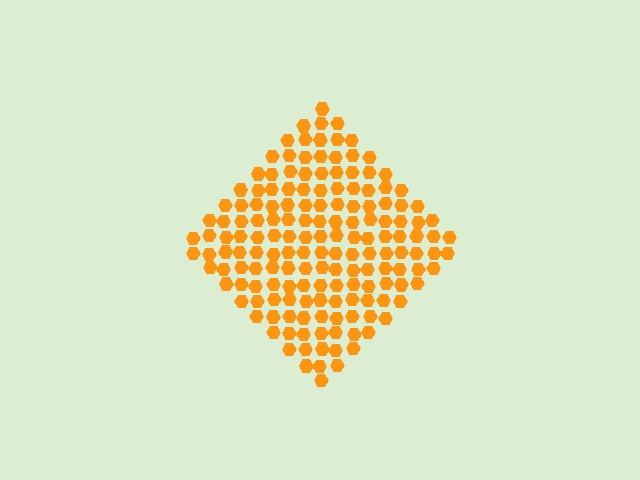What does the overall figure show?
The overall figure shows a diamond.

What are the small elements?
The small elements are hexagons.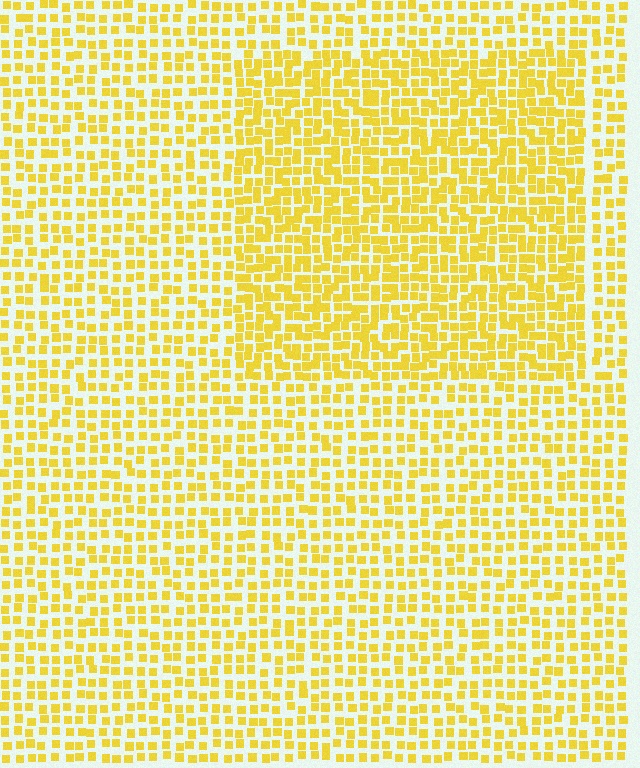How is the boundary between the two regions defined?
The boundary is defined by a change in element density (approximately 1.6x ratio). All elements are the same color, size, and shape.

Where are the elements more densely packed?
The elements are more densely packed inside the rectangle boundary.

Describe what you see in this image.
The image contains small yellow elements arranged at two different densities. A rectangle-shaped region is visible where the elements are more densely packed than the surrounding area.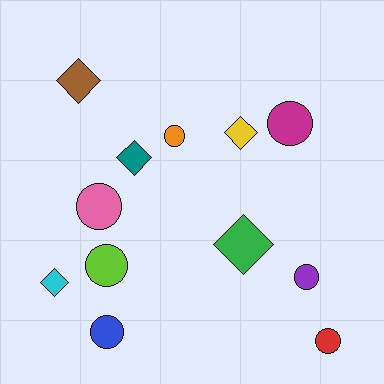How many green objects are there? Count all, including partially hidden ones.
There is 1 green object.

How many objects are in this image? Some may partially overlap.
There are 12 objects.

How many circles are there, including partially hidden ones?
There are 7 circles.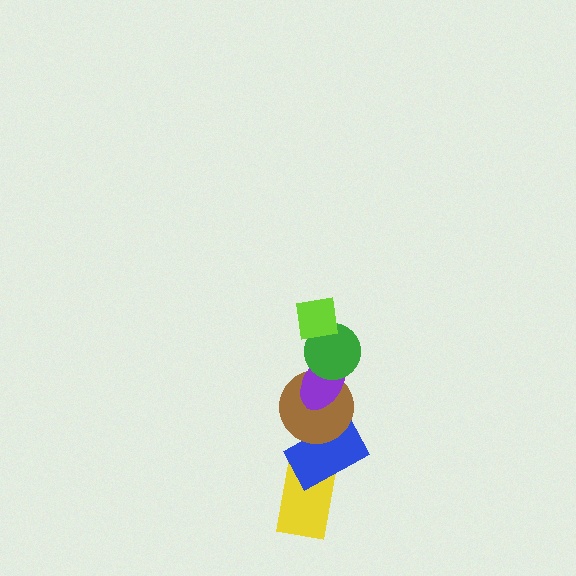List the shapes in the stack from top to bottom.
From top to bottom: the lime square, the green circle, the purple ellipse, the brown circle, the blue rectangle, the yellow rectangle.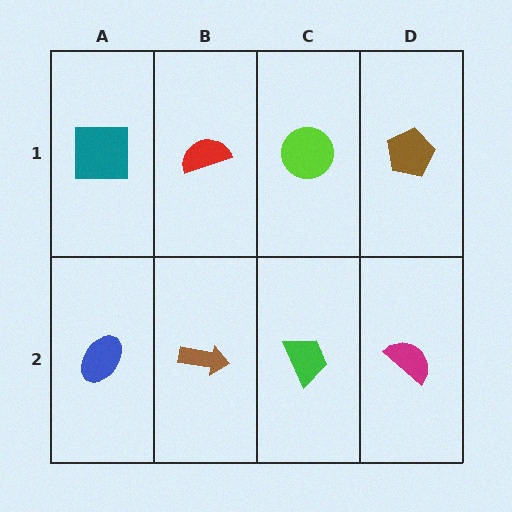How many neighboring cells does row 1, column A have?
2.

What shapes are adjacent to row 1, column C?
A green trapezoid (row 2, column C), a red semicircle (row 1, column B), a brown pentagon (row 1, column D).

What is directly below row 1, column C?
A green trapezoid.